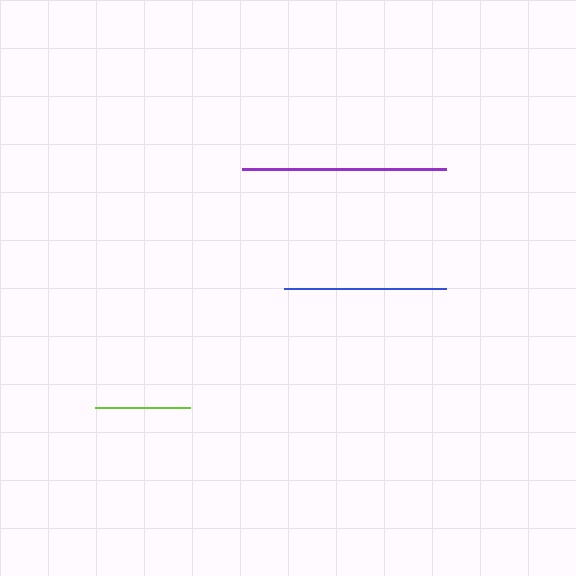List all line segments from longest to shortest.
From longest to shortest: purple, blue, lime.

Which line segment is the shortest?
The lime line is the shortest at approximately 96 pixels.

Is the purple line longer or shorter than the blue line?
The purple line is longer than the blue line.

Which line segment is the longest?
The purple line is the longest at approximately 204 pixels.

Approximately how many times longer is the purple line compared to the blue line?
The purple line is approximately 1.3 times the length of the blue line.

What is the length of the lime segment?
The lime segment is approximately 96 pixels long.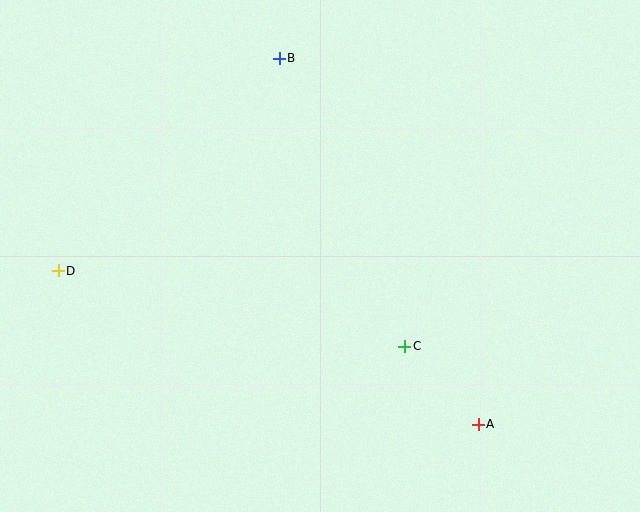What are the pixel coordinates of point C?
Point C is at (405, 346).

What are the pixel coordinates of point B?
Point B is at (279, 58).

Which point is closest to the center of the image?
Point C at (405, 346) is closest to the center.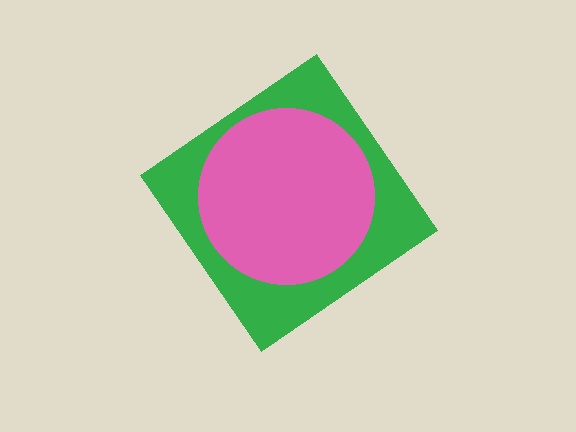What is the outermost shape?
The green diamond.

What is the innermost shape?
The pink circle.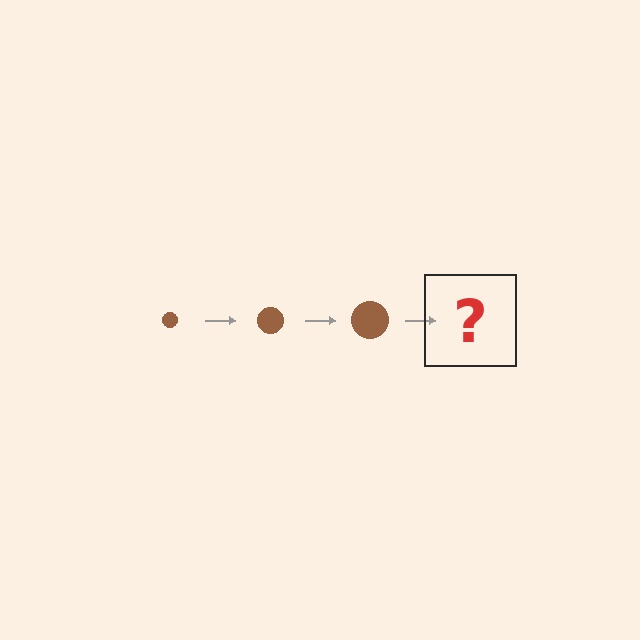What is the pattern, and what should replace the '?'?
The pattern is that the circle gets progressively larger each step. The '?' should be a brown circle, larger than the previous one.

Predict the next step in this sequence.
The next step is a brown circle, larger than the previous one.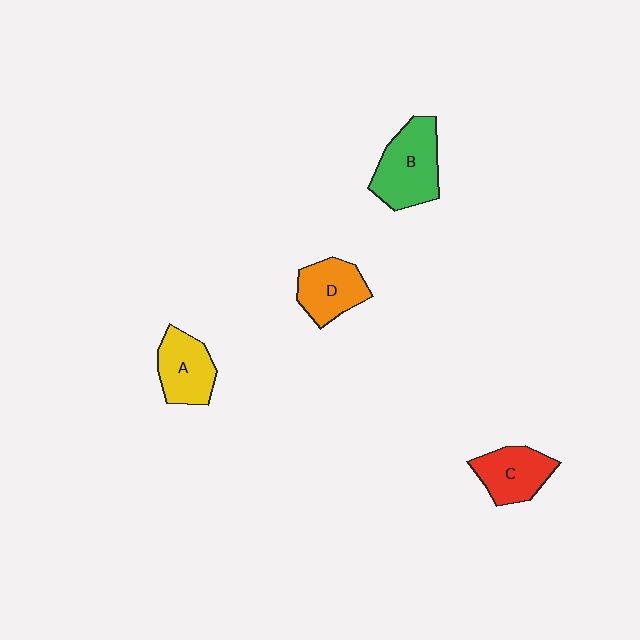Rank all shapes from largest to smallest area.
From largest to smallest: B (green), A (yellow), C (red), D (orange).